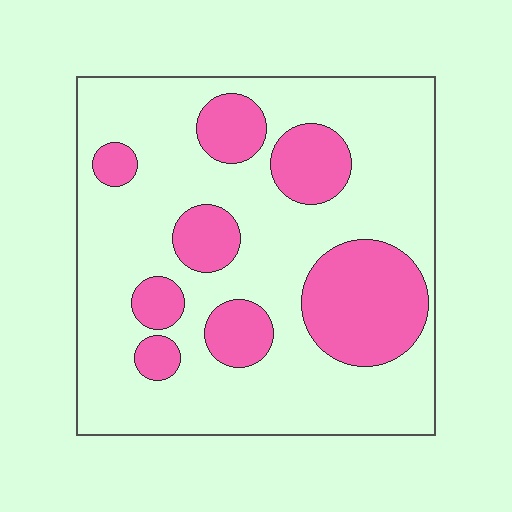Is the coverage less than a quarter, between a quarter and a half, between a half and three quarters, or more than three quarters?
Between a quarter and a half.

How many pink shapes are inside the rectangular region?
8.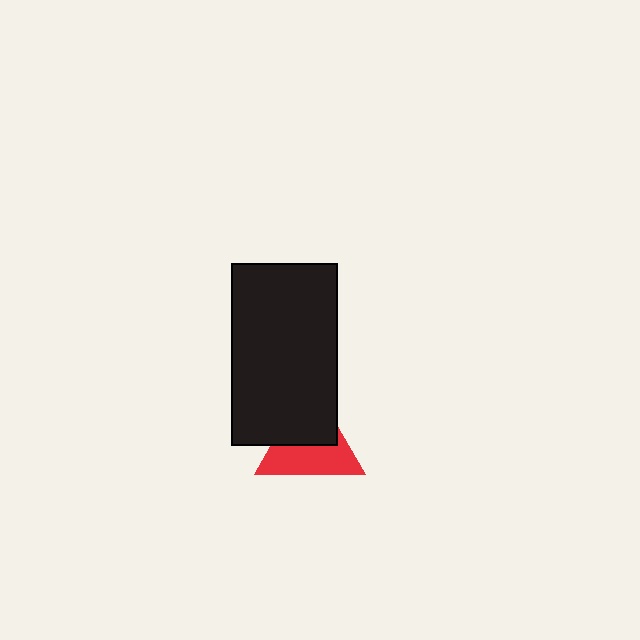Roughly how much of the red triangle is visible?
About half of it is visible (roughly 54%).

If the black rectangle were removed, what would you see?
You would see the complete red triangle.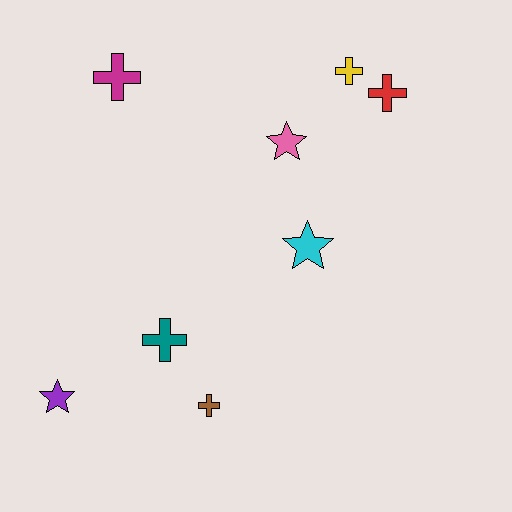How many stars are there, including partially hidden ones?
There are 3 stars.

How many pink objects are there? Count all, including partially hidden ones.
There is 1 pink object.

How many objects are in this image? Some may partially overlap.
There are 8 objects.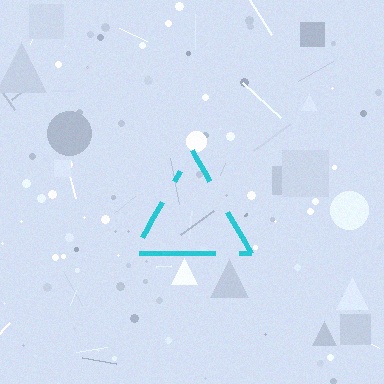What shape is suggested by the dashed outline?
The dashed outline suggests a triangle.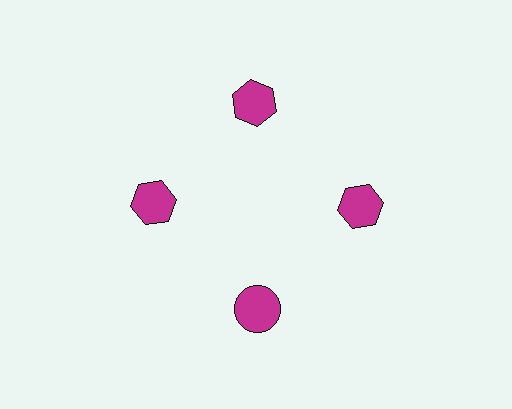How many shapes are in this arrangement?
There are 4 shapes arranged in a ring pattern.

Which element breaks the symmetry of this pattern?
The magenta circle at roughly the 6 o'clock position breaks the symmetry. All other shapes are magenta hexagons.